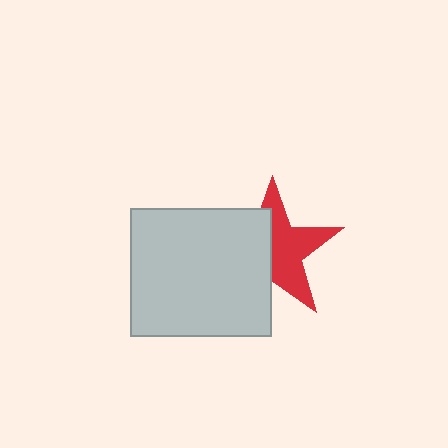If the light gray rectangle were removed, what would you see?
You would see the complete red star.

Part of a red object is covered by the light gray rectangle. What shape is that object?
It is a star.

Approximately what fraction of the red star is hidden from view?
Roughly 46% of the red star is hidden behind the light gray rectangle.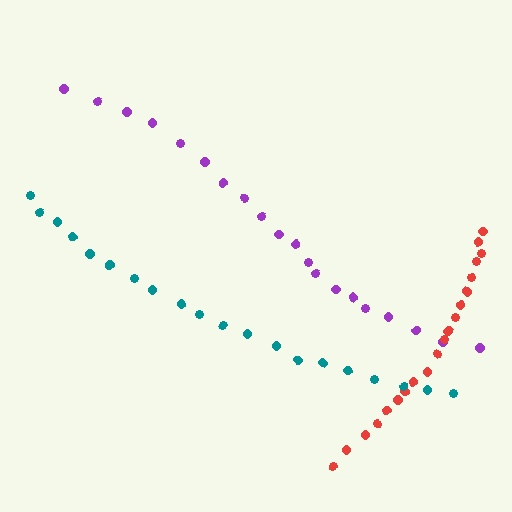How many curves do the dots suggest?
There are 3 distinct paths.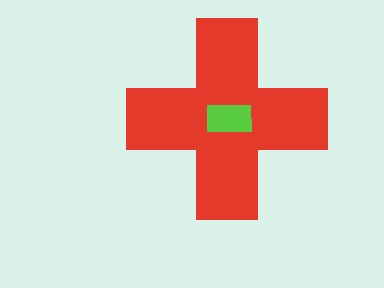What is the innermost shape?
The lime rectangle.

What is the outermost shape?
The red cross.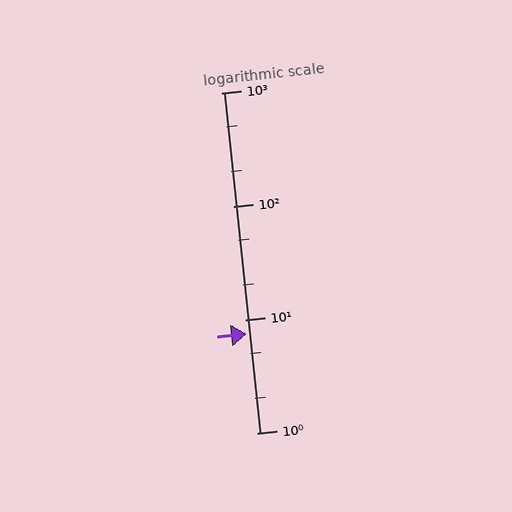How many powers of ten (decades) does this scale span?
The scale spans 3 decades, from 1 to 1000.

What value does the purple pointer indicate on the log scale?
The pointer indicates approximately 7.5.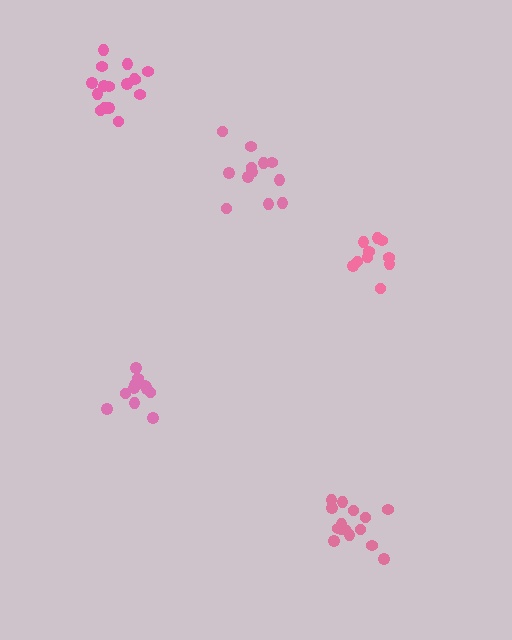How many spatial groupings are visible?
There are 5 spatial groupings.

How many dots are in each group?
Group 1: 15 dots, Group 2: 16 dots, Group 3: 10 dots, Group 4: 11 dots, Group 5: 12 dots (64 total).